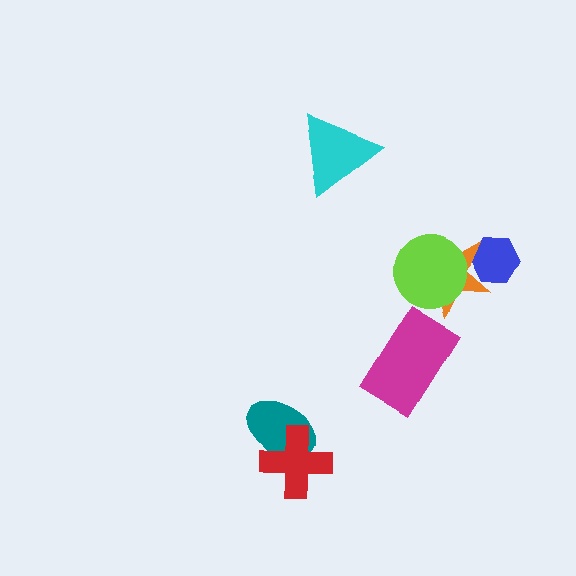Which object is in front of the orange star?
The lime circle is in front of the orange star.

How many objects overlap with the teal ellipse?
1 object overlaps with the teal ellipse.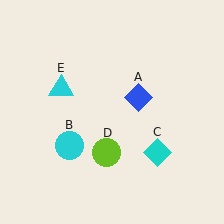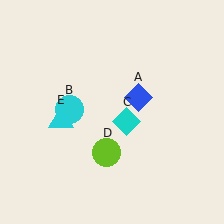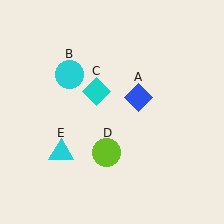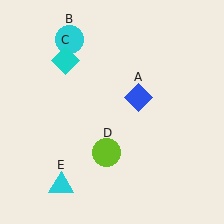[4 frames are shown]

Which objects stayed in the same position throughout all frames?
Blue diamond (object A) and lime circle (object D) remained stationary.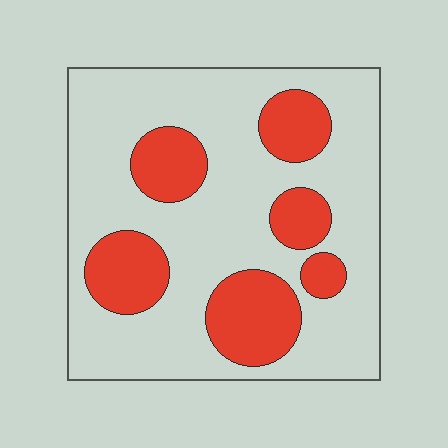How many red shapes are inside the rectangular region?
6.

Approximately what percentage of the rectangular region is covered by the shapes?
Approximately 25%.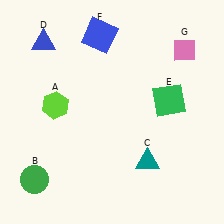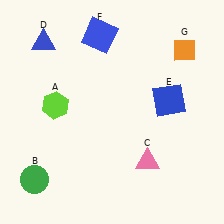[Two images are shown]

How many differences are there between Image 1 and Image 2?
There are 3 differences between the two images.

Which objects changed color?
C changed from teal to pink. E changed from green to blue. G changed from pink to orange.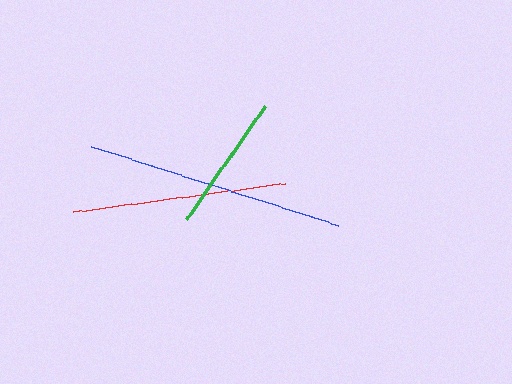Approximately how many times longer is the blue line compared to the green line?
The blue line is approximately 1.9 times the length of the green line.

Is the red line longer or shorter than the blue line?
The blue line is longer than the red line.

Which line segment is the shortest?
The green line is the shortest at approximately 137 pixels.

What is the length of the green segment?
The green segment is approximately 137 pixels long.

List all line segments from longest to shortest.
From longest to shortest: blue, red, green.